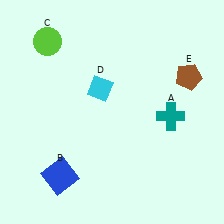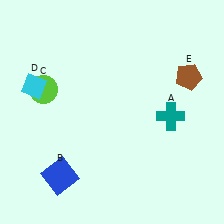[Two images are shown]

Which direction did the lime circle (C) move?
The lime circle (C) moved down.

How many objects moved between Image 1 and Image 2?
2 objects moved between the two images.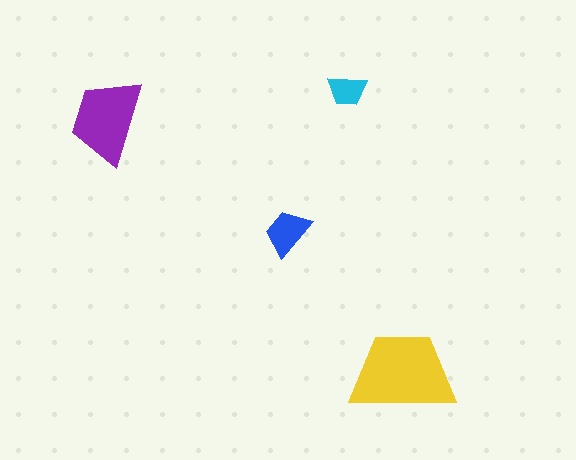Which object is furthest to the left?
The purple trapezoid is leftmost.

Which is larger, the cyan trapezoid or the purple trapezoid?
The purple one.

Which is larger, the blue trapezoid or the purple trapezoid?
The purple one.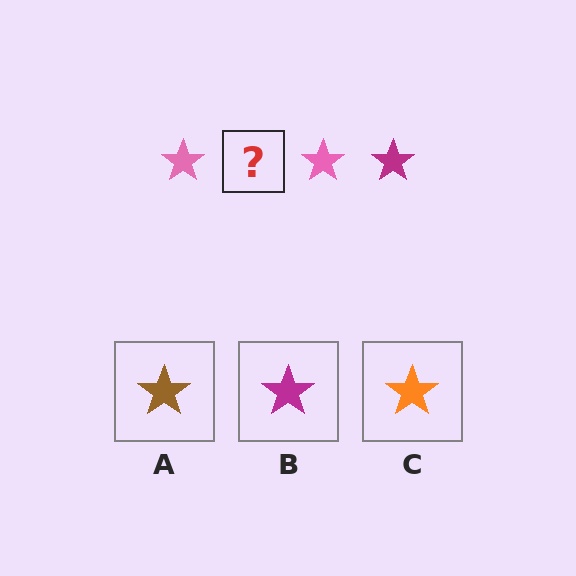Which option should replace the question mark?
Option B.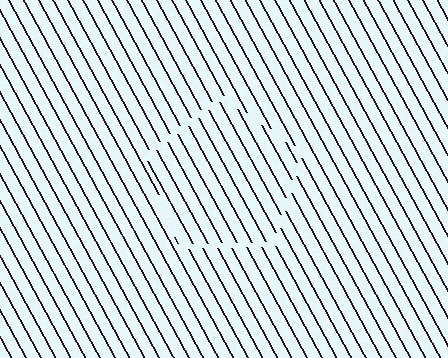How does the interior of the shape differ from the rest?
The interior of the shape contains the same grating, shifted by half a period — the contour is defined by the phase discontinuity where line-ends from the inner and outer gratings abut.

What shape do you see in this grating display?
An illusory pentagon. The interior of the shape contains the same grating, shifted by half a period — the contour is defined by the phase discontinuity where line-ends from the inner and outer gratings abut.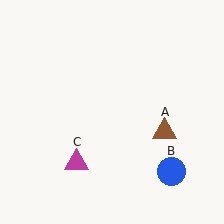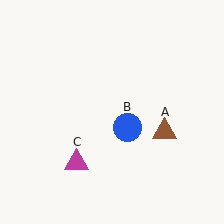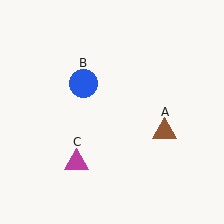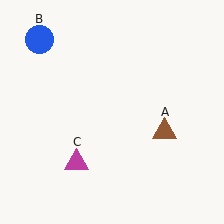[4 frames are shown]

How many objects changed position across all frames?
1 object changed position: blue circle (object B).